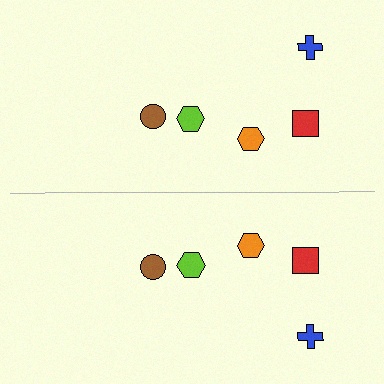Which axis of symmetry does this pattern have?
The pattern has a horizontal axis of symmetry running through the center of the image.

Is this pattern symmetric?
Yes, this pattern has bilateral (reflection) symmetry.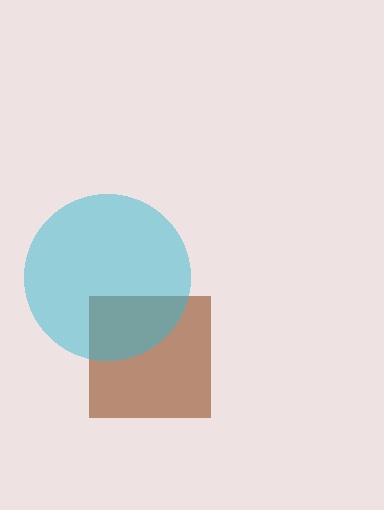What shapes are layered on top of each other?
The layered shapes are: a brown square, a cyan circle.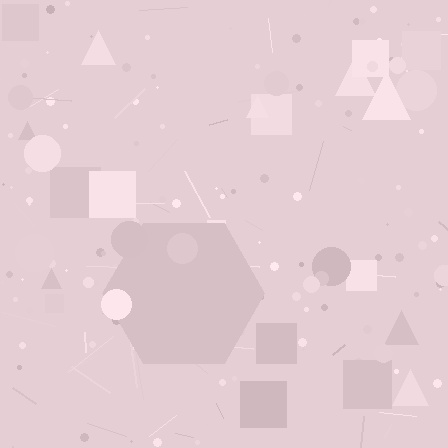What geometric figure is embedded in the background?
A hexagon is embedded in the background.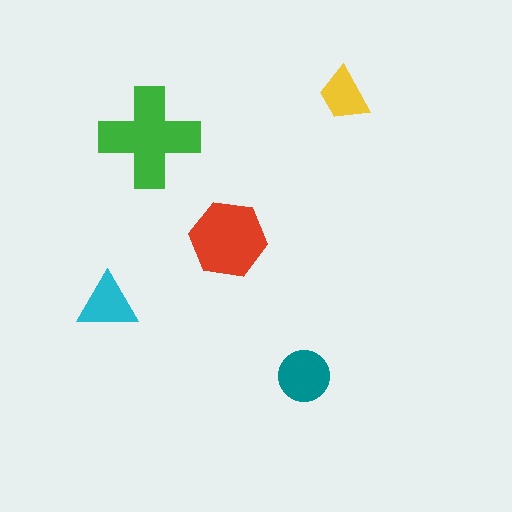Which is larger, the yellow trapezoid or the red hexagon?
The red hexagon.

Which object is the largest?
The green cross.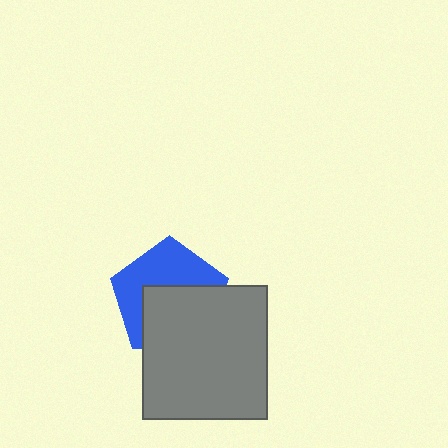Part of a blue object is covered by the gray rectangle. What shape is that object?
It is a pentagon.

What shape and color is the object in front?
The object in front is a gray rectangle.